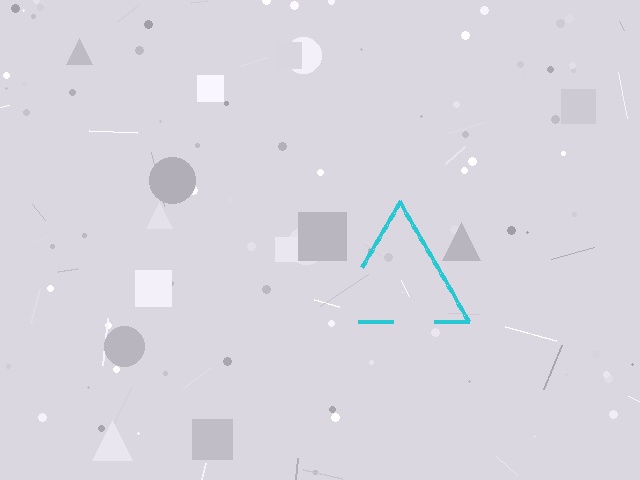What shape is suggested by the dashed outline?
The dashed outline suggests a triangle.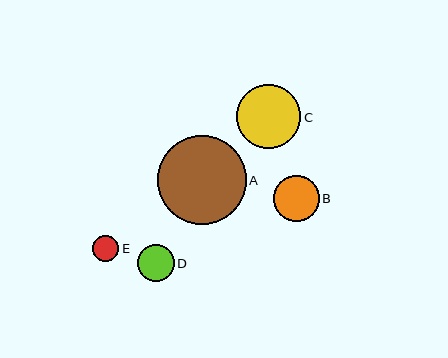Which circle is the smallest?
Circle E is the smallest with a size of approximately 26 pixels.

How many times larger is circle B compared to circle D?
Circle B is approximately 1.3 times the size of circle D.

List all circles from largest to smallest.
From largest to smallest: A, C, B, D, E.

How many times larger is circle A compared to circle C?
Circle A is approximately 1.4 times the size of circle C.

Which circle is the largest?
Circle A is the largest with a size of approximately 89 pixels.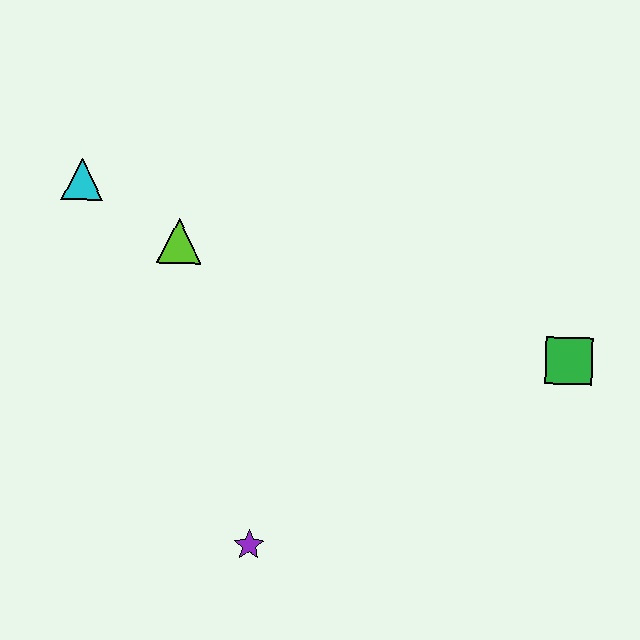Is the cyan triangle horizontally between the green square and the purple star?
No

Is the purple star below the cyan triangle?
Yes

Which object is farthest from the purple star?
The cyan triangle is farthest from the purple star.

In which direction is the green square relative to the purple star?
The green square is to the right of the purple star.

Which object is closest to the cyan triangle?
The lime triangle is closest to the cyan triangle.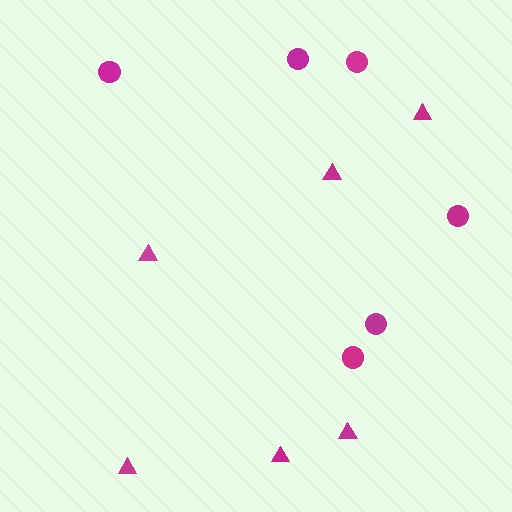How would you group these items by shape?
There are 2 groups: one group of circles (6) and one group of triangles (6).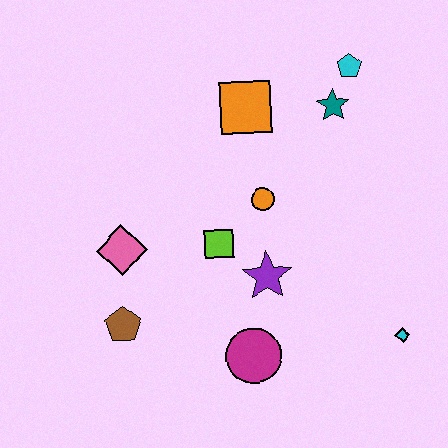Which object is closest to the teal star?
The cyan pentagon is closest to the teal star.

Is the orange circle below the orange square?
Yes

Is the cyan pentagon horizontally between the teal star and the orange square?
No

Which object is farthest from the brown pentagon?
The cyan pentagon is farthest from the brown pentagon.